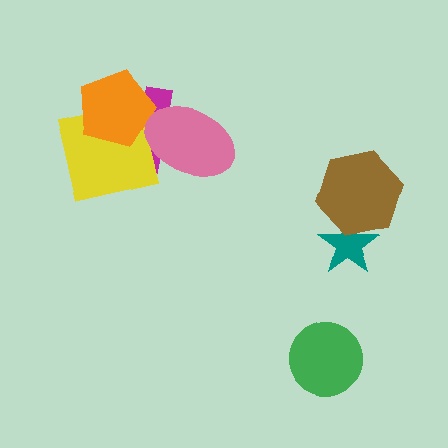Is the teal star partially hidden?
Yes, it is partially covered by another shape.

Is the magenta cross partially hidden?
Yes, it is partially covered by another shape.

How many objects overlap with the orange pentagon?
2 objects overlap with the orange pentagon.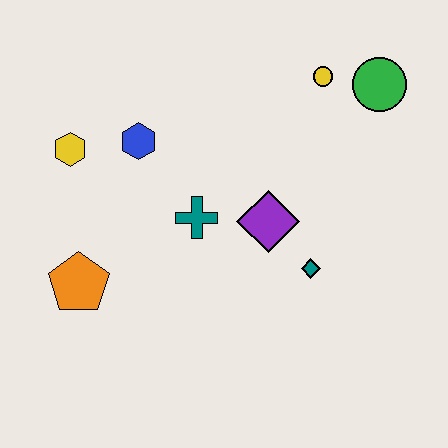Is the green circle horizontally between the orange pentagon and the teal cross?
No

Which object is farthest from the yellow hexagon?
The green circle is farthest from the yellow hexagon.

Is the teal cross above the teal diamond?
Yes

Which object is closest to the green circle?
The yellow circle is closest to the green circle.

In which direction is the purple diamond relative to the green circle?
The purple diamond is below the green circle.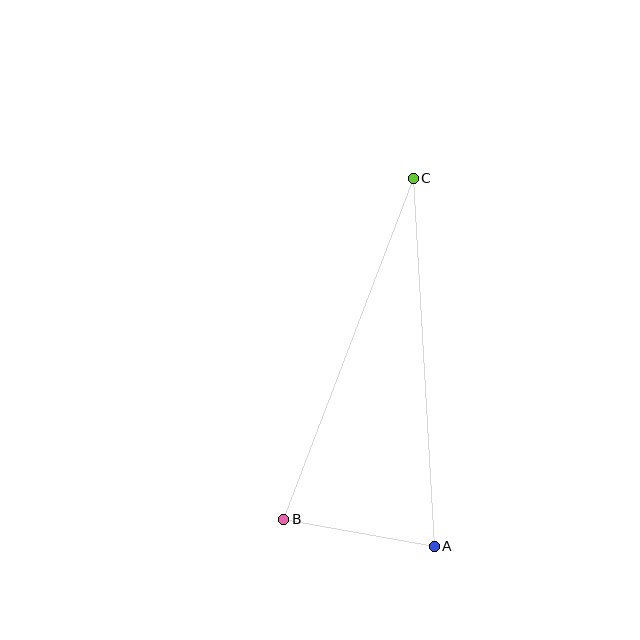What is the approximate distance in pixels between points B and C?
The distance between B and C is approximately 365 pixels.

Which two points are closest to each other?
Points A and B are closest to each other.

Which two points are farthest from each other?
Points A and C are farthest from each other.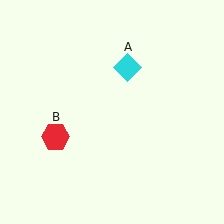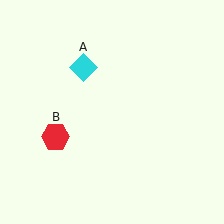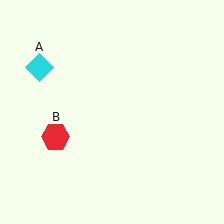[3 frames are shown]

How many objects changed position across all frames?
1 object changed position: cyan diamond (object A).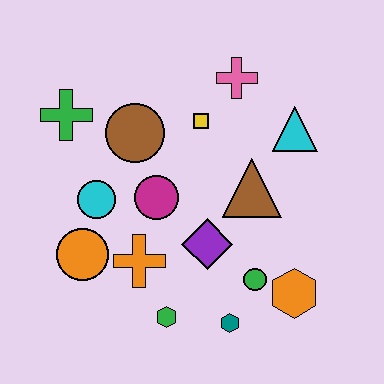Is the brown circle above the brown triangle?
Yes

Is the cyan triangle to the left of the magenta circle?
No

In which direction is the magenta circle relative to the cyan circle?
The magenta circle is to the right of the cyan circle.